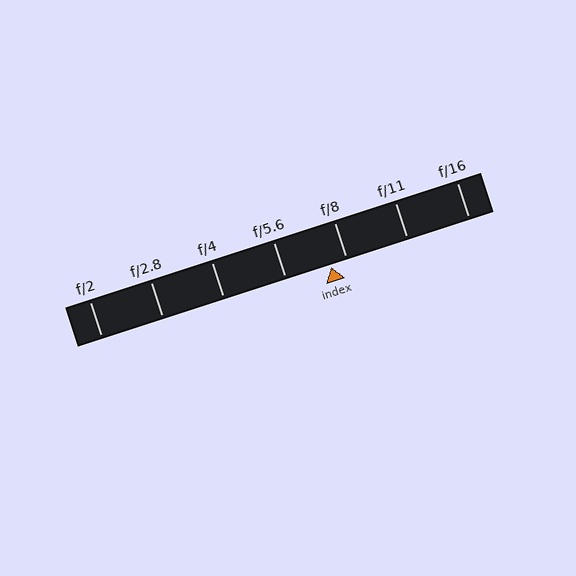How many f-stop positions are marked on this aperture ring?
There are 7 f-stop positions marked.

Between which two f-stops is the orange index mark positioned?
The index mark is between f/5.6 and f/8.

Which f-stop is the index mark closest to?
The index mark is closest to f/8.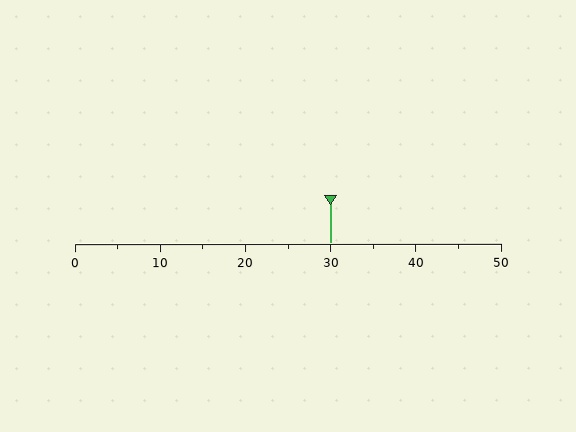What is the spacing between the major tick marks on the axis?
The major ticks are spaced 10 apart.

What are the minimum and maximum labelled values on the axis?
The axis runs from 0 to 50.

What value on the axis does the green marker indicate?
The marker indicates approximately 30.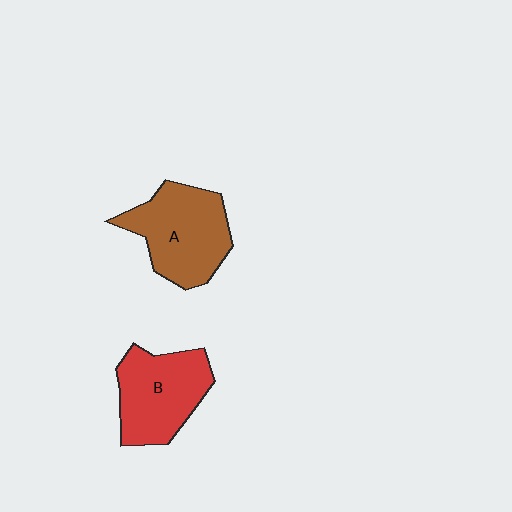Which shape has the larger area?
Shape A (brown).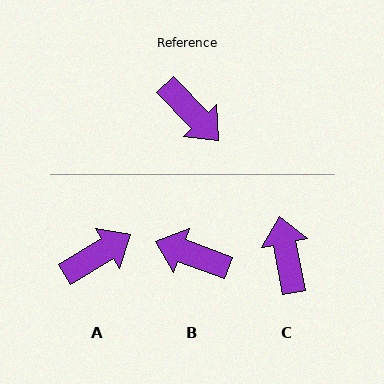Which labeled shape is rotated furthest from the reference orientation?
B, about 154 degrees away.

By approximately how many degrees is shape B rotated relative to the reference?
Approximately 154 degrees clockwise.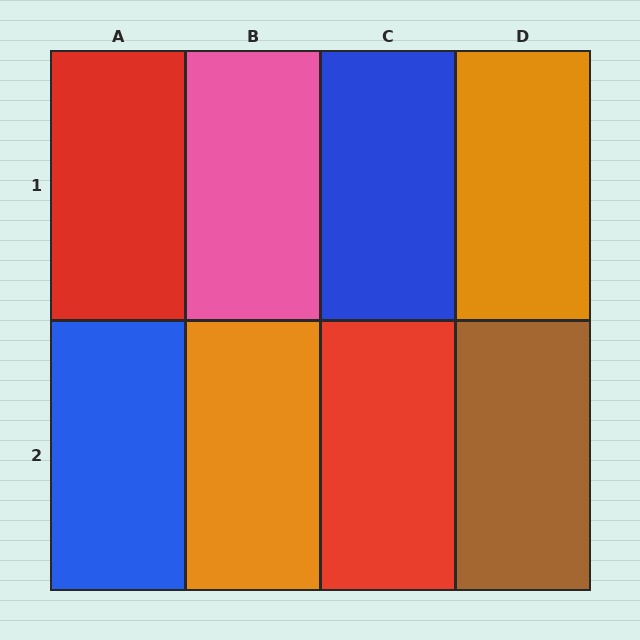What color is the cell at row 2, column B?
Orange.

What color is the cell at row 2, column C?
Red.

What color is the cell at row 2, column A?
Blue.